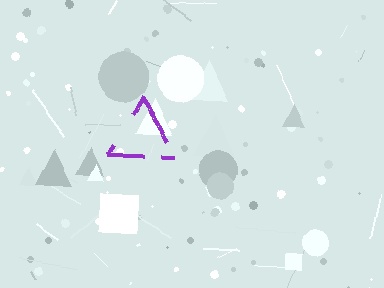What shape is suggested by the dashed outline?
The dashed outline suggests a triangle.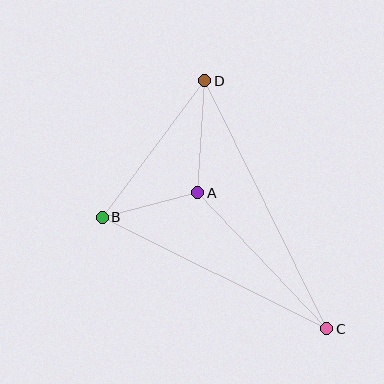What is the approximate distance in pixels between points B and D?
The distance between B and D is approximately 171 pixels.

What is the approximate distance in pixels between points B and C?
The distance between B and C is approximately 251 pixels.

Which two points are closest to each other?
Points A and B are closest to each other.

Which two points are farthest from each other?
Points C and D are farthest from each other.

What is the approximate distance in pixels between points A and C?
The distance between A and C is approximately 187 pixels.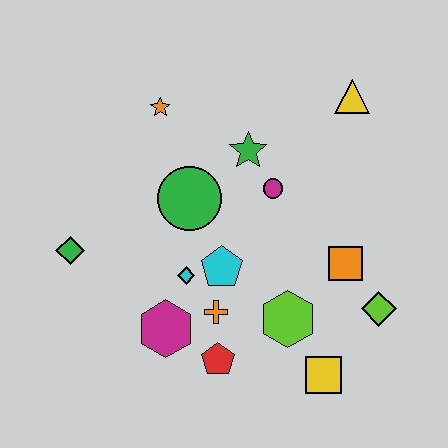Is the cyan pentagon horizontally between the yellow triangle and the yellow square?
No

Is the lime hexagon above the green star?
No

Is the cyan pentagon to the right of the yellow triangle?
No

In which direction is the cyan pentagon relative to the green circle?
The cyan pentagon is below the green circle.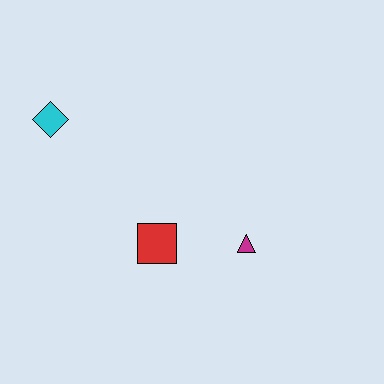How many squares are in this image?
There is 1 square.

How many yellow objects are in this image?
There are no yellow objects.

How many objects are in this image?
There are 3 objects.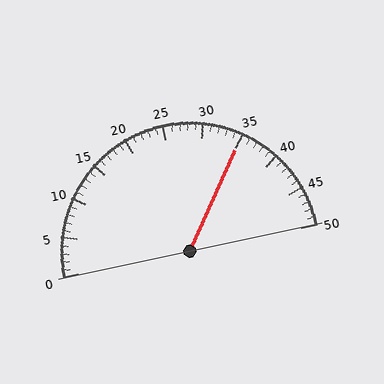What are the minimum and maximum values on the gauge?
The gauge ranges from 0 to 50.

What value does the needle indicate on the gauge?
The needle indicates approximately 35.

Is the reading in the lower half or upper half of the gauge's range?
The reading is in the upper half of the range (0 to 50).